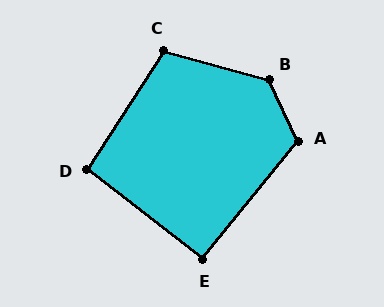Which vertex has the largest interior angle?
B, at approximately 130 degrees.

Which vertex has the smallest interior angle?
E, at approximately 91 degrees.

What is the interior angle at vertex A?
Approximately 116 degrees (obtuse).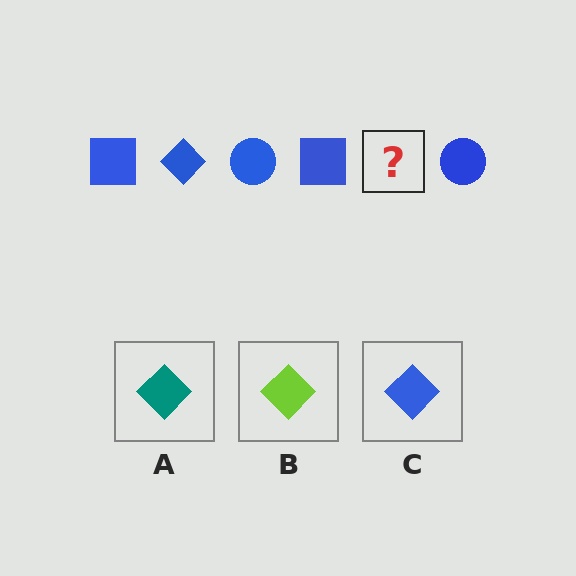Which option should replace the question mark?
Option C.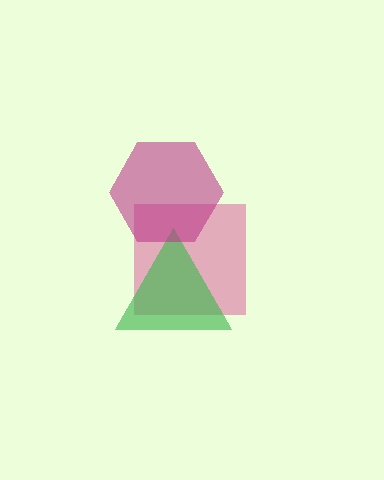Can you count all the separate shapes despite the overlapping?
Yes, there are 3 separate shapes.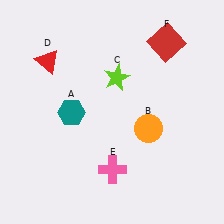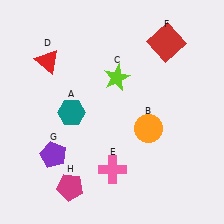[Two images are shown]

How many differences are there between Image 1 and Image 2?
There are 2 differences between the two images.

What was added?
A purple pentagon (G), a magenta pentagon (H) were added in Image 2.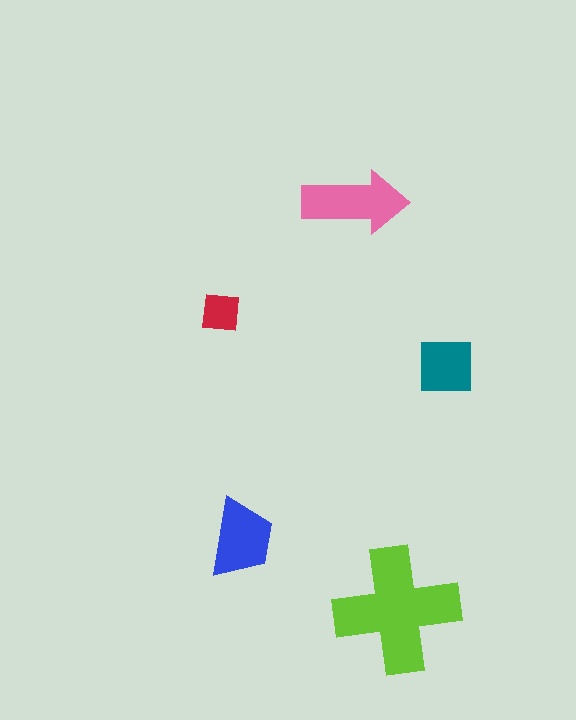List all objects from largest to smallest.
The lime cross, the pink arrow, the blue trapezoid, the teal square, the red square.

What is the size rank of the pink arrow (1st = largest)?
2nd.